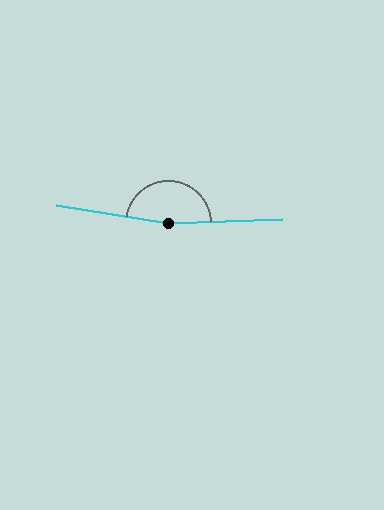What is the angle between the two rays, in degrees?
Approximately 169 degrees.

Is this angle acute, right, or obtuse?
It is obtuse.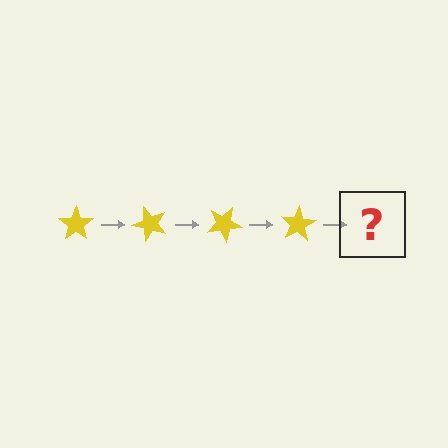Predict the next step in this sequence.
The next step is a yellow star rotated 200 degrees.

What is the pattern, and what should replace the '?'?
The pattern is that the star rotates 50 degrees each step. The '?' should be a yellow star rotated 200 degrees.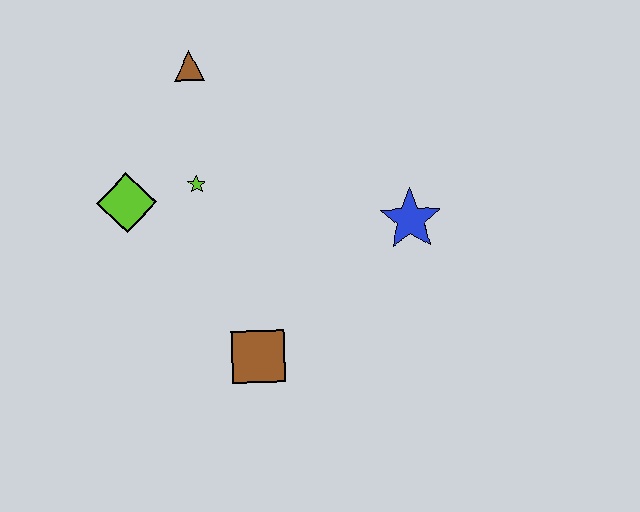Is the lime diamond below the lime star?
Yes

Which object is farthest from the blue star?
The lime diamond is farthest from the blue star.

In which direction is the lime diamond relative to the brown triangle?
The lime diamond is below the brown triangle.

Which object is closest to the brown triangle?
The lime star is closest to the brown triangle.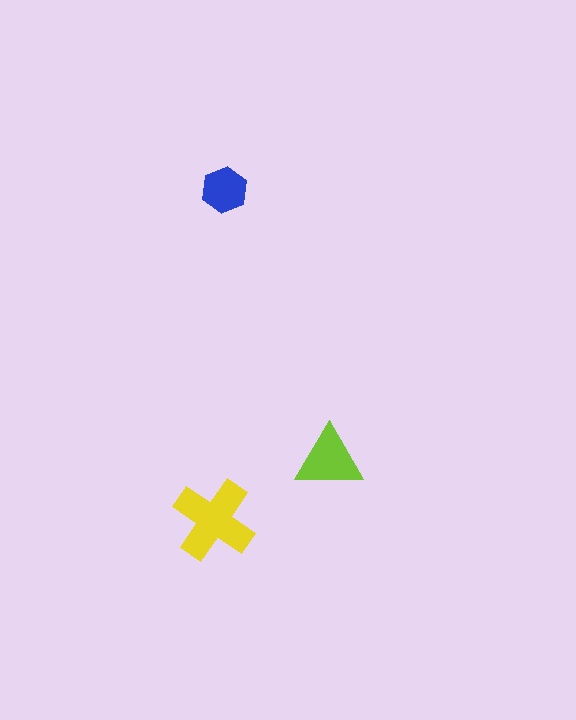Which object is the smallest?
The blue hexagon.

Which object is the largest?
The yellow cross.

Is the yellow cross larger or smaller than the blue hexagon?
Larger.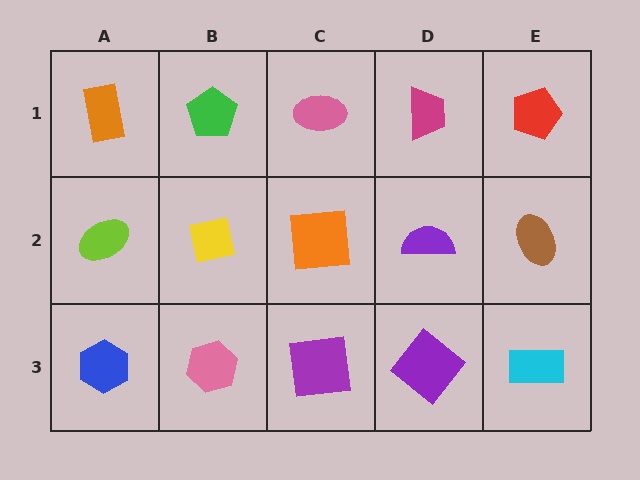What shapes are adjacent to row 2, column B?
A green pentagon (row 1, column B), a pink hexagon (row 3, column B), a lime ellipse (row 2, column A), an orange square (row 2, column C).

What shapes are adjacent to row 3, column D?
A purple semicircle (row 2, column D), a purple square (row 3, column C), a cyan rectangle (row 3, column E).